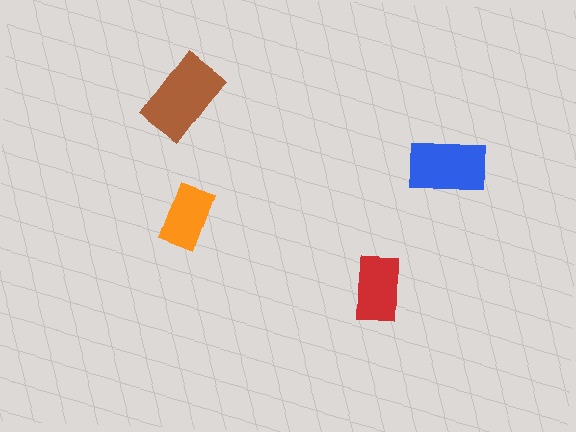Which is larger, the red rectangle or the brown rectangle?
The brown one.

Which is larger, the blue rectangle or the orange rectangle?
The blue one.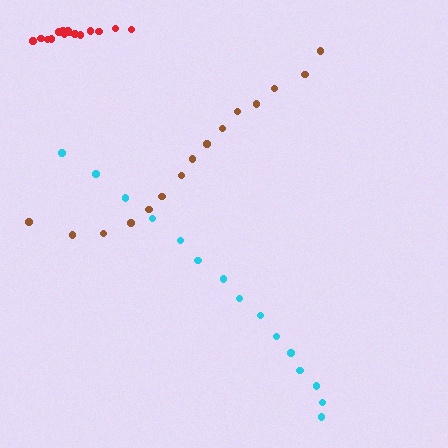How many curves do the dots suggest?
There are 3 distinct paths.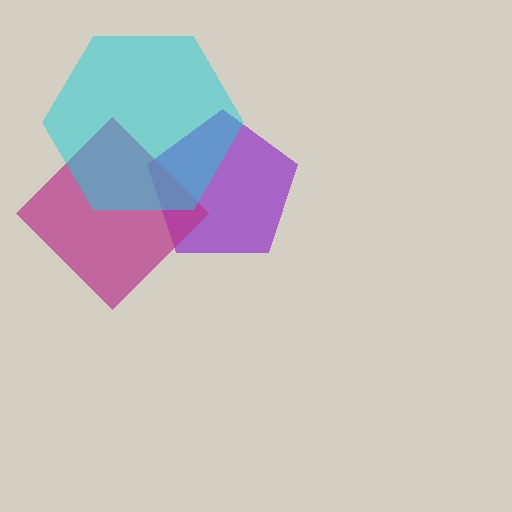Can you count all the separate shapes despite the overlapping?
Yes, there are 3 separate shapes.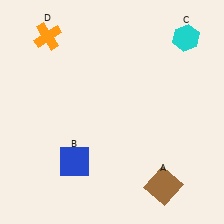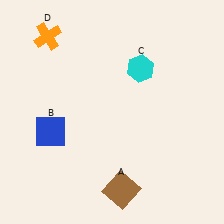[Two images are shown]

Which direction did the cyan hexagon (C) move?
The cyan hexagon (C) moved left.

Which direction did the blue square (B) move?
The blue square (B) moved up.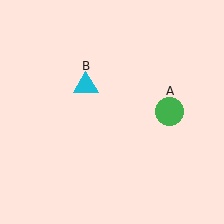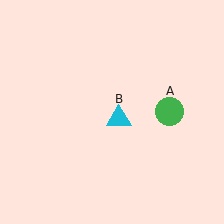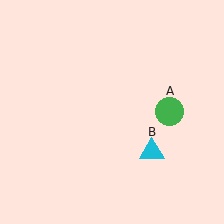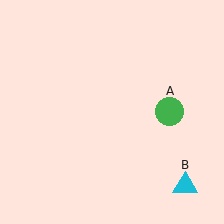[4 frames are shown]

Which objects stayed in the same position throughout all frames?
Green circle (object A) remained stationary.